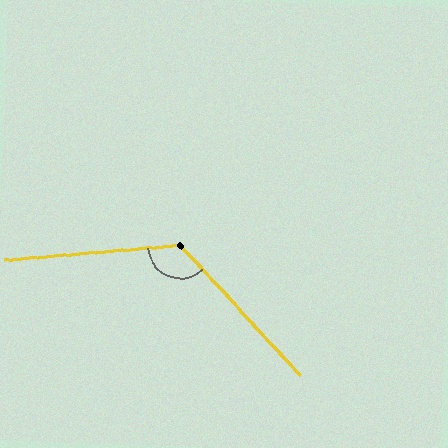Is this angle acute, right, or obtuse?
It is obtuse.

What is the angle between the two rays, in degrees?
Approximately 128 degrees.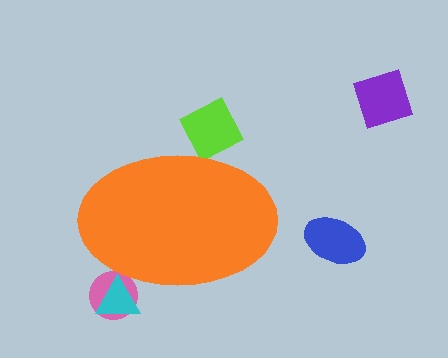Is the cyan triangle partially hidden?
Yes, the cyan triangle is partially hidden behind the orange ellipse.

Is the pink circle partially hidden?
Yes, the pink circle is partially hidden behind the orange ellipse.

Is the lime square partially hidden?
Yes, the lime square is partially hidden behind the orange ellipse.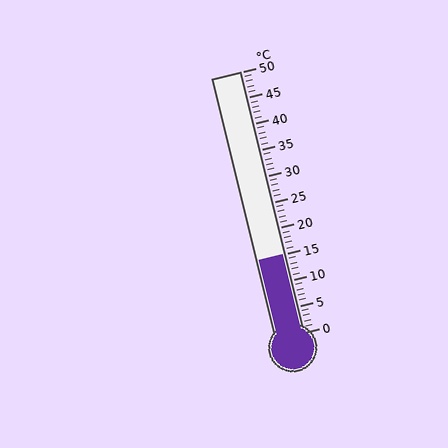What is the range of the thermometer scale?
The thermometer scale ranges from 0°C to 50°C.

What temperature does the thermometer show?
The thermometer shows approximately 15°C.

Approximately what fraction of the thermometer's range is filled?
The thermometer is filled to approximately 30% of its range.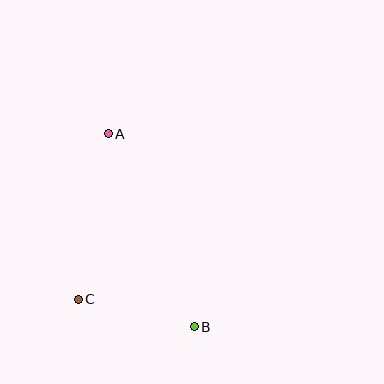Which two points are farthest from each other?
Points A and B are farthest from each other.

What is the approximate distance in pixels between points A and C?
The distance between A and C is approximately 168 pixels.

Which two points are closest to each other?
Points B and C are closest to each other.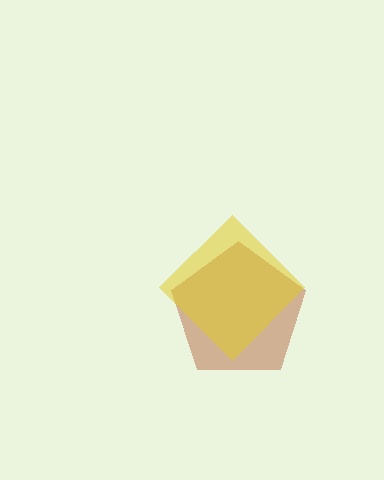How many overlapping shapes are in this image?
There are 2 overlapping shapes in the image.